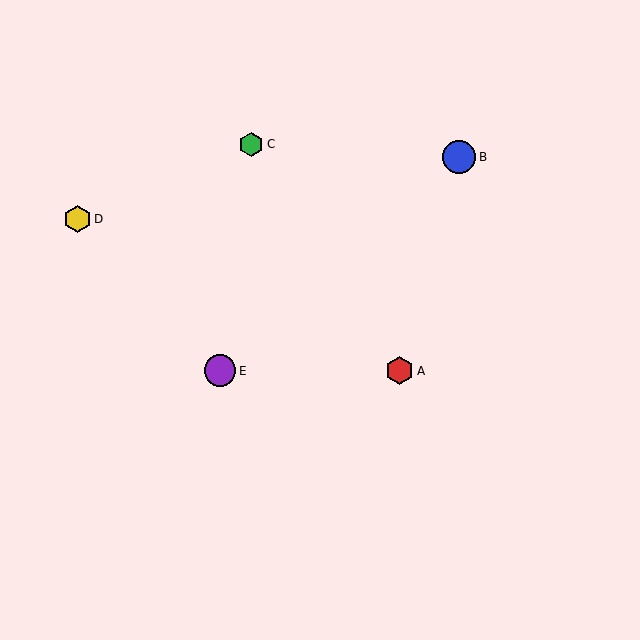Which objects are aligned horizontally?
Objects A, E are aligned horizontally.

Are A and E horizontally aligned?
Yes, both are at y≈371.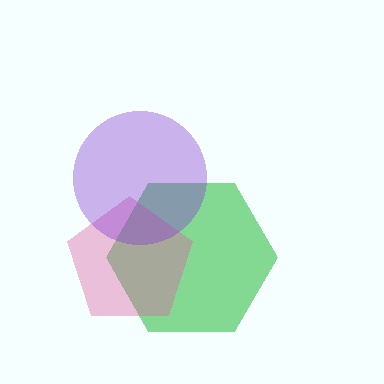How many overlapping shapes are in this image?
There are 3 overlapping shapes in the image.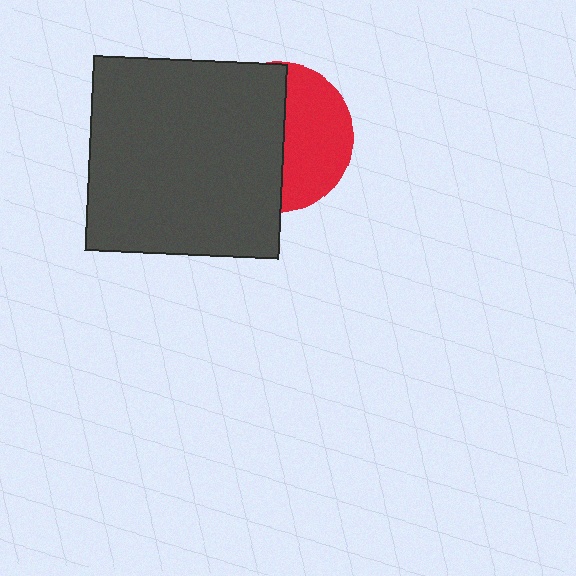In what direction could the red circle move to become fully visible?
The red circle could move right. That would shift it out from behind the dark gray square entirely.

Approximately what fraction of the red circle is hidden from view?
Roughly 55% of the red circle is hidden behind the dark gray square.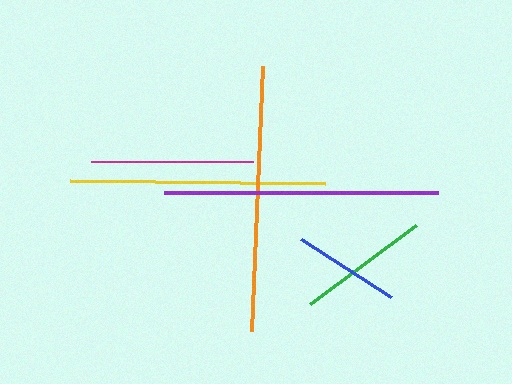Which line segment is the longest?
The purple line is the longest at approximately 273 pixels.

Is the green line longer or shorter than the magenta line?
The magenta line is longer than the green line.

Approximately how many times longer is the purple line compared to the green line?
The purple line is approximately 2.1 times the length of the green line.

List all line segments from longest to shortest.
From longest to shortest: purple, orange, yellow, magenta, green, blue.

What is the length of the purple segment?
The purple segment is approximately 273 pixels long.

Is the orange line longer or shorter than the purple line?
The purple line is longer than the orange line.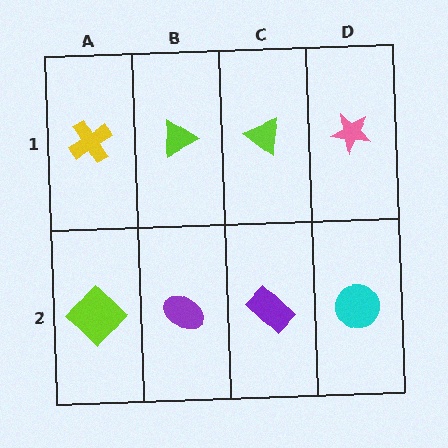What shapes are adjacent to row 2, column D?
A pink star (row 1, column D), a purple rectangle (row 2, column C).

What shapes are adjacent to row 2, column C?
A lime triangle (row 1, column C), a purple ellipse (row 2, column B), a cyan circle (row 2, column D).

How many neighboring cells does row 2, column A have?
2.